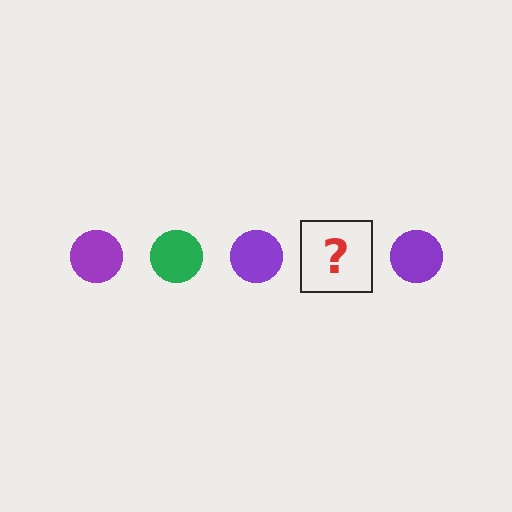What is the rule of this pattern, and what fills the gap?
The rule is that the pattern cycles through purple, green circles. The gap should be filled with a green circle.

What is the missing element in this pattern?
The missing element is a green circle.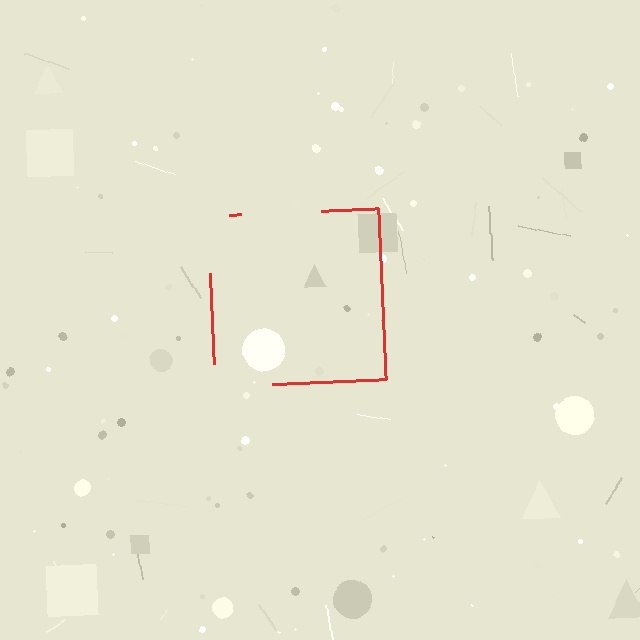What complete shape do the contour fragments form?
The contour fragments form a square.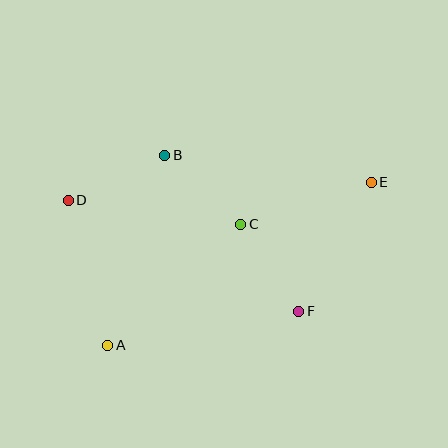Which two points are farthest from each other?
Points A and E are farthest from each other.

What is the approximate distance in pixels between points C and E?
The distance between C and E is approximately 137 pixels.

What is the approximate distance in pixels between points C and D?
The distance between C and D is approximately 174 pixels.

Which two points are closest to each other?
Points B and C are closest to each other.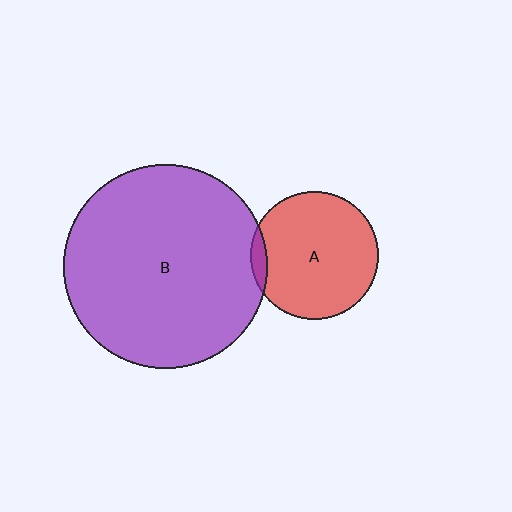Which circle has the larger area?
Circle B (purple).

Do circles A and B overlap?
Yes.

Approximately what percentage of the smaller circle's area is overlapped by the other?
Approximately 5%.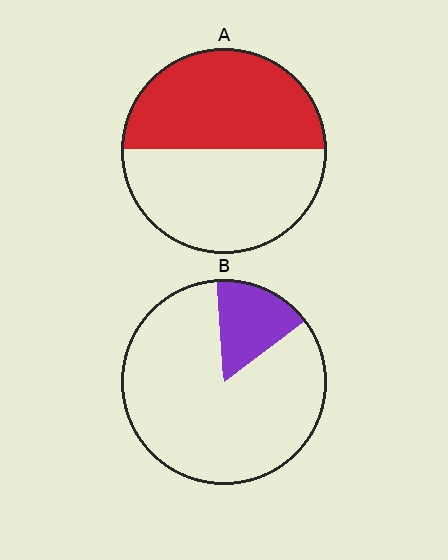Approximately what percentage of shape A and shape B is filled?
A is approximately 50% and B is approximately 15%.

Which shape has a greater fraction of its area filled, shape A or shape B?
Shape A.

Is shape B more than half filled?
No.